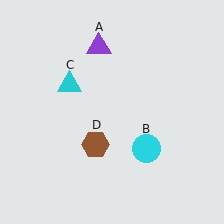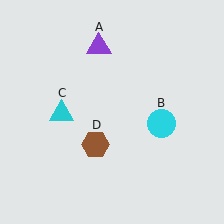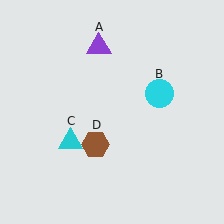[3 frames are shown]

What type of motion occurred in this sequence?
The cyan circle (object B), cyan triangle (object C) rotated counterclockwise around the center of the scene.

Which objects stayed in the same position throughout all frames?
Purple triangle (object A) and brown hexagon (object D) remained stationary.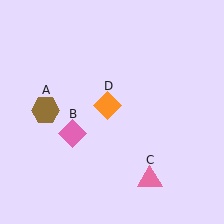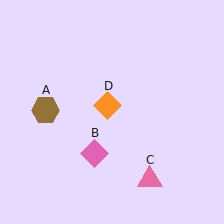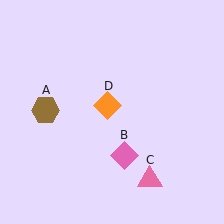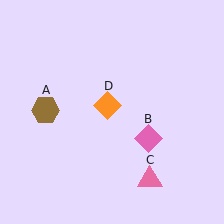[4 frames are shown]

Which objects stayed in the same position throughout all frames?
Brown hexagon (object A) and pink triangle (object C) and orange diamond (object D) remained stationary.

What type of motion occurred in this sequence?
The pink diamond (object B) rotated counterclockwise around the center of the scene.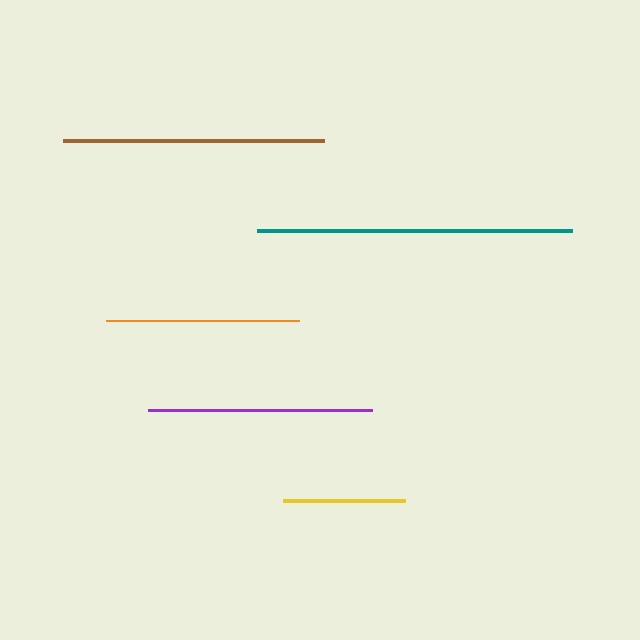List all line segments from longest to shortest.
From longest to shortest: teal, brown, purple, orange, yellow.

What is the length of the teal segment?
The teal segment is approximately 315 pixels long.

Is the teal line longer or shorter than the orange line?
The teal line is longer than the orange line.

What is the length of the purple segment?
The purple segment is approximately 224 pixels long.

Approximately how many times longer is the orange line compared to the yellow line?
The orange line is approximately 1.6 times the length of the yellow line.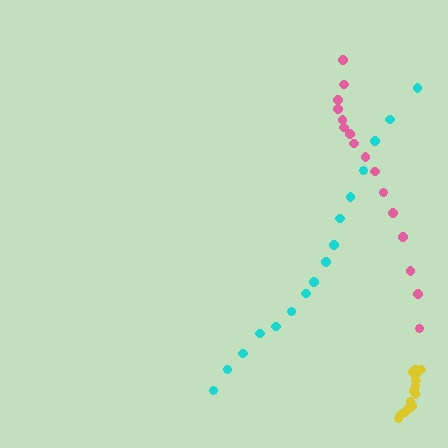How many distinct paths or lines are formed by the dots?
There are 3 distinct paths.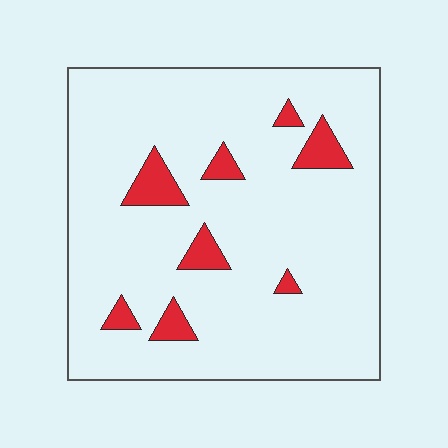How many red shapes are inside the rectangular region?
8.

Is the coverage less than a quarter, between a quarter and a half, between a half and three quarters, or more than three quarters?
Less than a quarter.